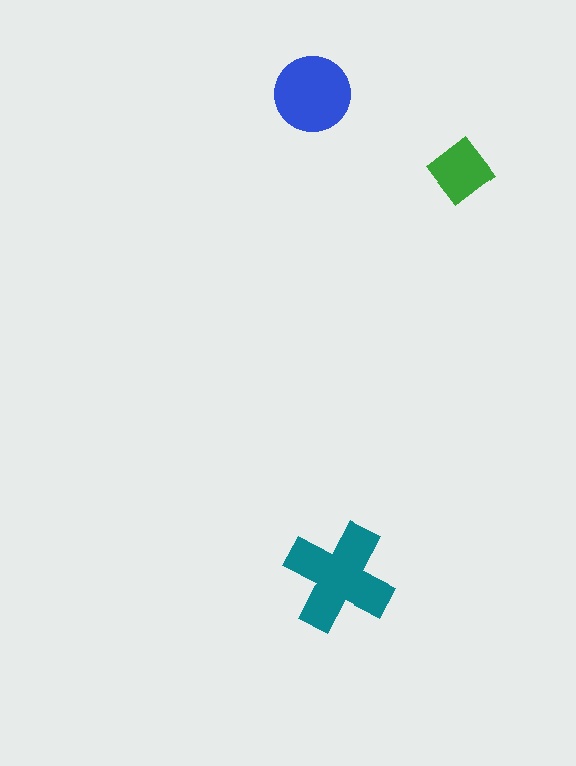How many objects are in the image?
There are 3 objects in the image.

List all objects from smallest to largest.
The green diamond, the blue circle, the teal cross.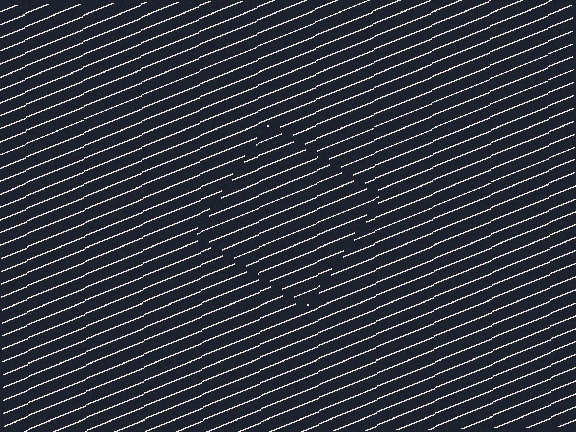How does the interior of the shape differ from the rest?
The interior of the shape contains the same grating, shifted by half a period — the contour is defined by the phase discontinuity where line-ends from the inner and outer gratings abut.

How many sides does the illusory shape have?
4 sides — the line-ends trace a square.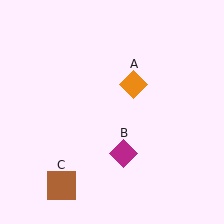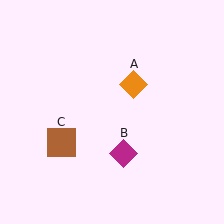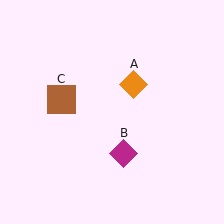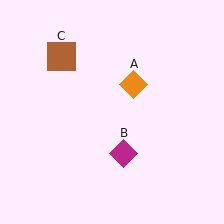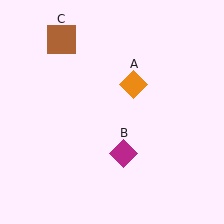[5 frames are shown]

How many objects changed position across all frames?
1 object changed position: brown square (object C).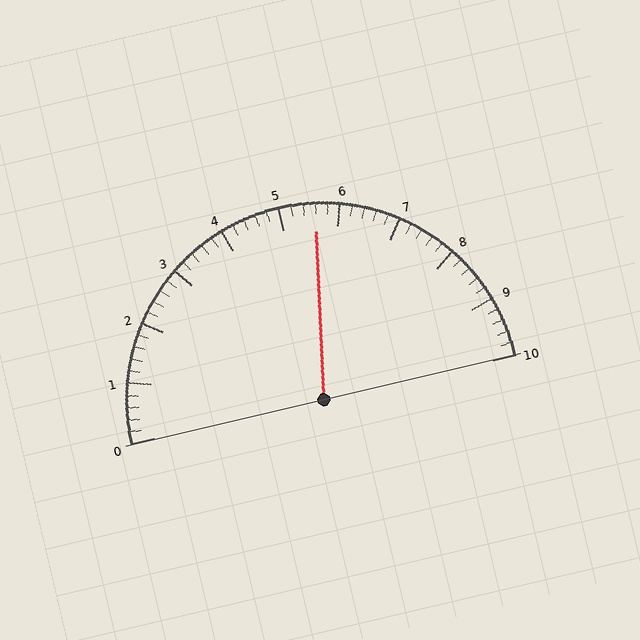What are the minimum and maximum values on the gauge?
The gauge ranges from 0 to 10.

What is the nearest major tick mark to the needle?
The nearest major tick mark is 6.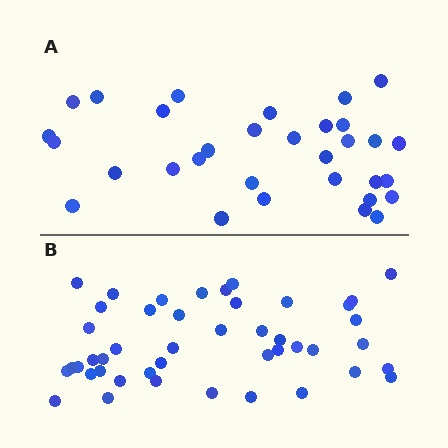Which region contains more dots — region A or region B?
Region B (the bottom region) has more dots.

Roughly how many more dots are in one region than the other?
Region B has approximately 15 more dots than region A.